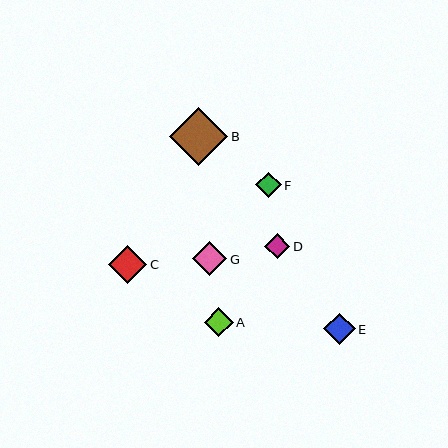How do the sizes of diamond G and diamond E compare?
Diamond G and diamond E are approximately the same size.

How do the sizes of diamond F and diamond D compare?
Diamond F and diamond D are approximately the same size.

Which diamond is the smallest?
Diamond D is the smallest with a size of approximately 25 pixels.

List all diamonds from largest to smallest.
From largest to smallest: B, C, G, E, A, F, D.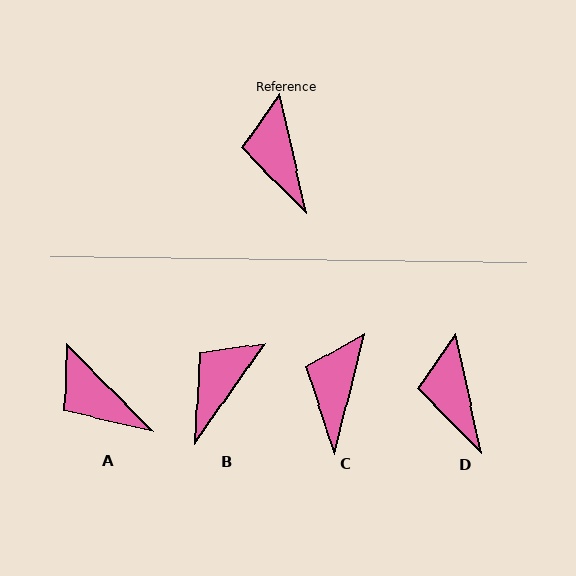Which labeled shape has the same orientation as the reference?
D.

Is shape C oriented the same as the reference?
No, it is off by about 26 degrees.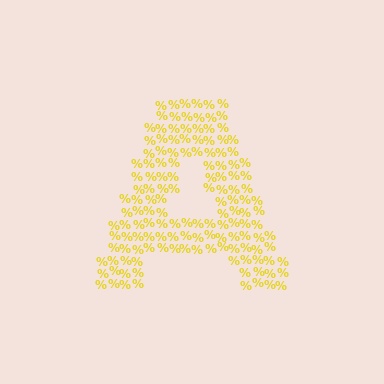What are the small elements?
The small elements are percent signs.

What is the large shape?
The large shape is the letter A.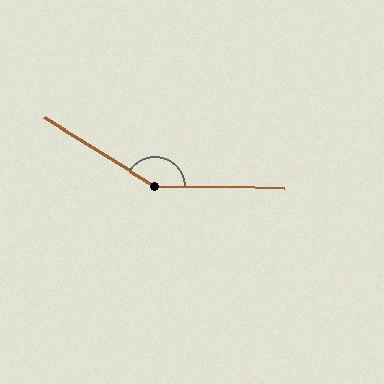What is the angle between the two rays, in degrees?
Approximately 148 degrees.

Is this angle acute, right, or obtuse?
It is obtuse.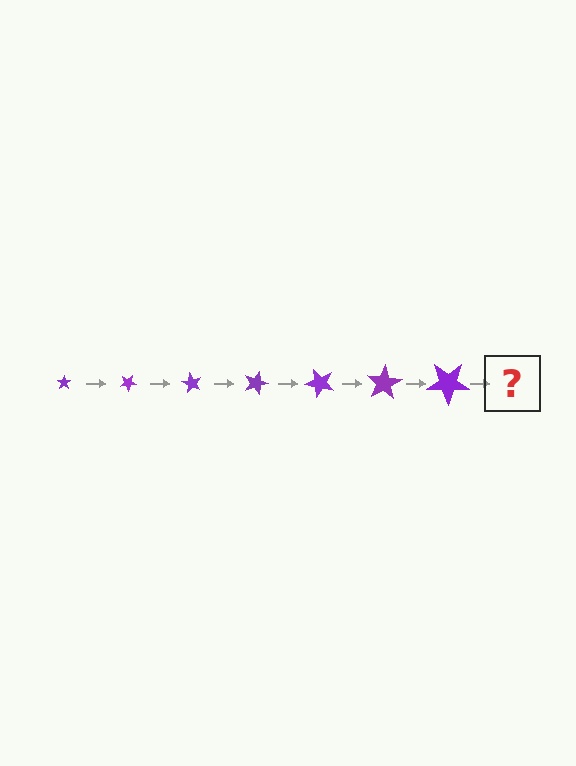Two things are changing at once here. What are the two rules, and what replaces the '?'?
The two rules are that the star grows larger each step and it rotates 30 degrees each step. The '?' should be a star, larger than the previous one and rotated 210 degrees from the start.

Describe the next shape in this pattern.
It should be a star, larger than the previous one and rotated 210 degrees from the start.